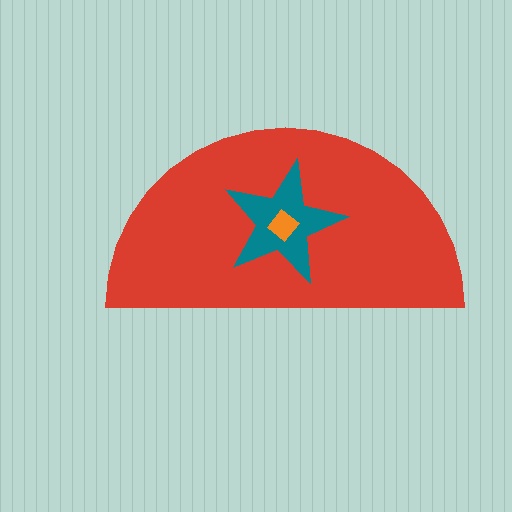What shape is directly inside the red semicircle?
The teal star.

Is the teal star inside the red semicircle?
Yes.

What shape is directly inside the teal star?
The orange diamond.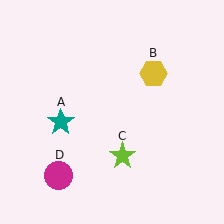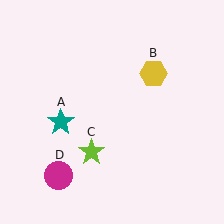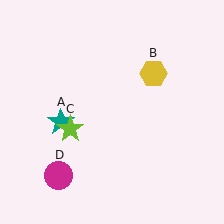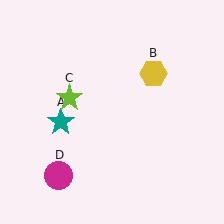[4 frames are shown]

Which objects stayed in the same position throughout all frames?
Teal star (object A) and yellow hexagon (object B) and magenta circle (object D) remained stationary.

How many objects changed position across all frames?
1 object changed position: lime star (object C).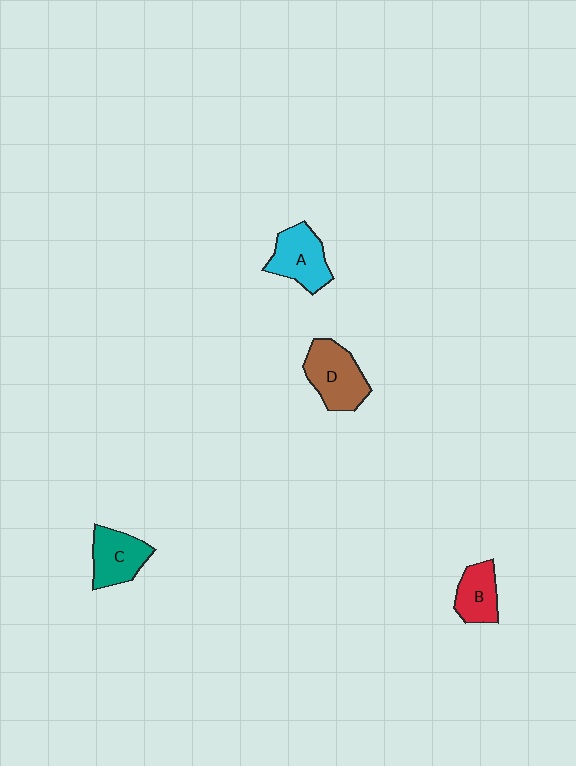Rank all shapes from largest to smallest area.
From largest to smallest: D (brown), A (cyan), C (teal), B (red).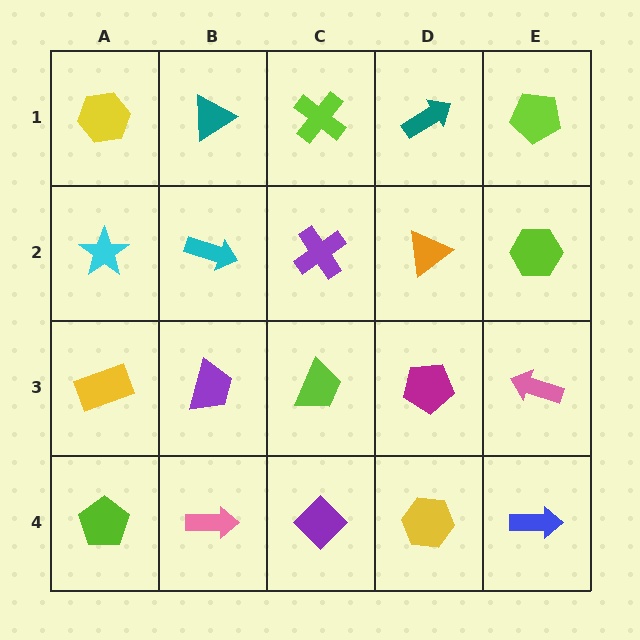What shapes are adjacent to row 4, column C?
A lime trapezoid (row 3, column C), a pink arrow (row 4, column B), a yellow hexagon (row 4, column D).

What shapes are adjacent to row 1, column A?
A cyan star (row 2, column A), a teal triangle (row 1, column B).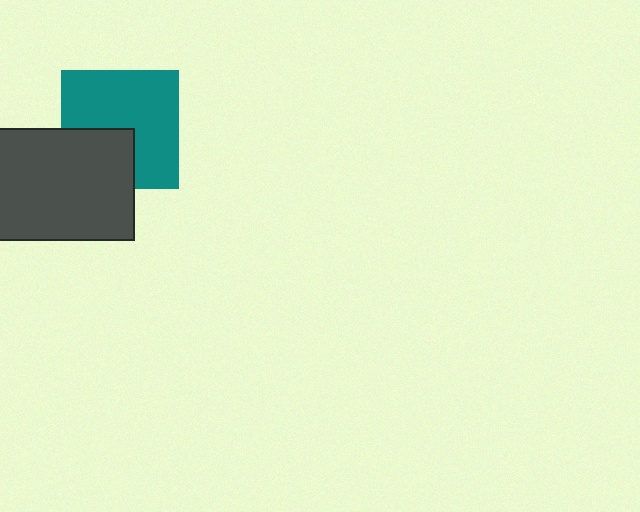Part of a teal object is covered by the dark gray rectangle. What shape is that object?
It is a square.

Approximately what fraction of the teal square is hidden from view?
Roughly 32% of the teal square is hidden behind the dark gray rectangle.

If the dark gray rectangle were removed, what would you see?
You would see the complete teal square.